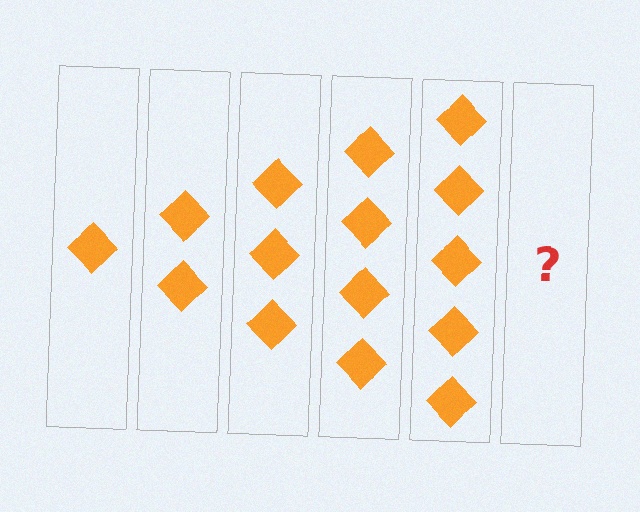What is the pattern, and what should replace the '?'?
The pattern is that each step adds one more diamond. The '?' should be 6 diamonds.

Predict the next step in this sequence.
The next step is 6 diamonds.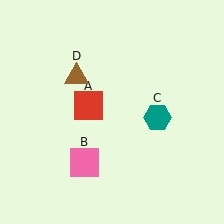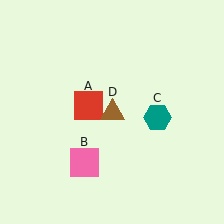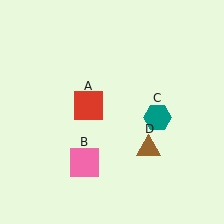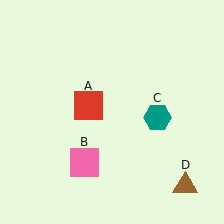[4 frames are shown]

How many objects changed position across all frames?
1 object changed position: brown triangle (object D).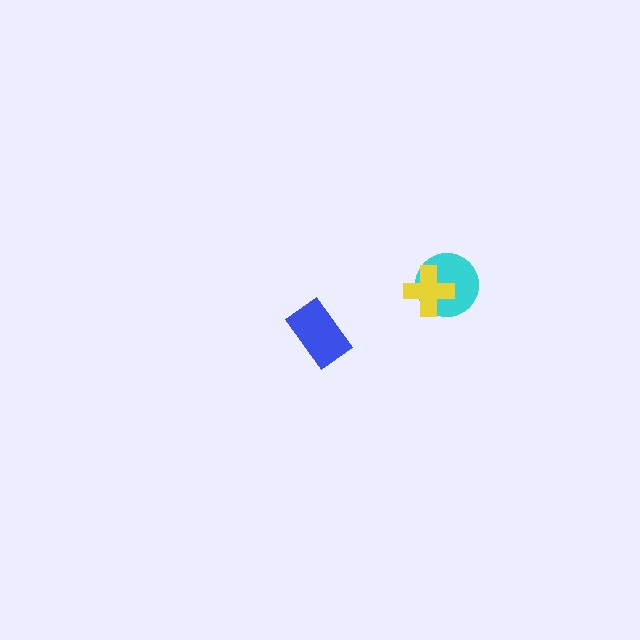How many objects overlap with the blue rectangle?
0 objects overlap with the blue rectangle.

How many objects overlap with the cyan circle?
1 object overlaps with the cyan circle.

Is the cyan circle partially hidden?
Yes, it is partially covered by another shape.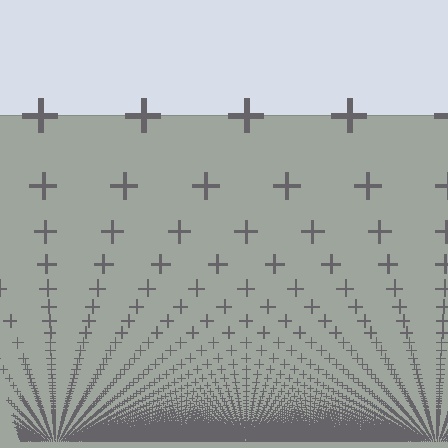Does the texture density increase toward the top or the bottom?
Density increases toward the bottom.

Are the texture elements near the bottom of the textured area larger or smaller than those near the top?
Smaller. The gradient is inverted — elements near the bottom are smaller and denser.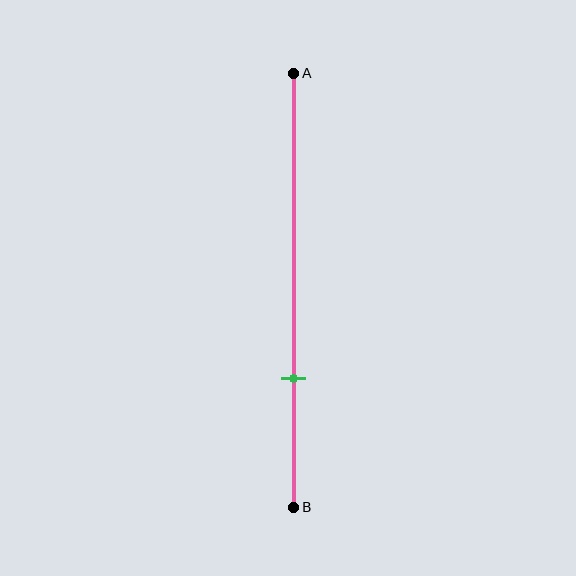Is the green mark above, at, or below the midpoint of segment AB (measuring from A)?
The green mark is below the midpoint of segment AB.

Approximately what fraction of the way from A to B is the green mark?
The green mark is approximately 70% of the way from A to B.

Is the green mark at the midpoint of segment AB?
No, the mark is at about 70% from A, not at the 50% midpoint.